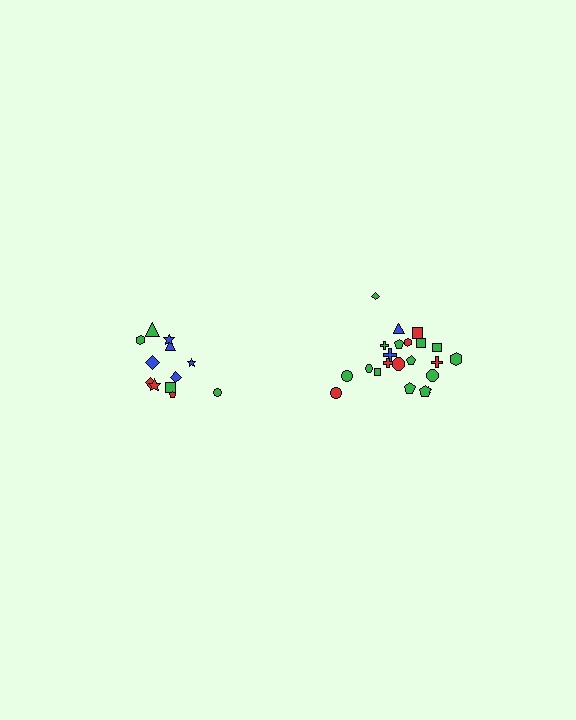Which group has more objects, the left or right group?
The right group.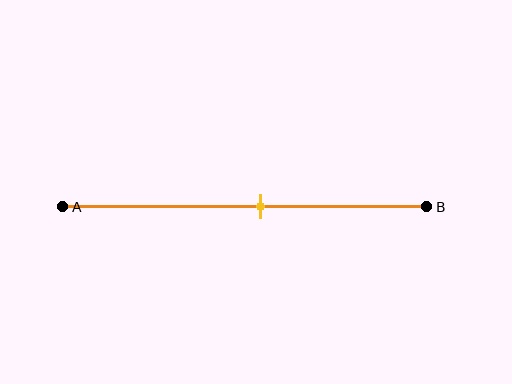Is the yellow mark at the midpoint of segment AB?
No, the mark is at about 55% from A, not at the 50% midpoint.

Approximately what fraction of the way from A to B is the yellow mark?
The yellow mark is approximately 55% of the way from A to B.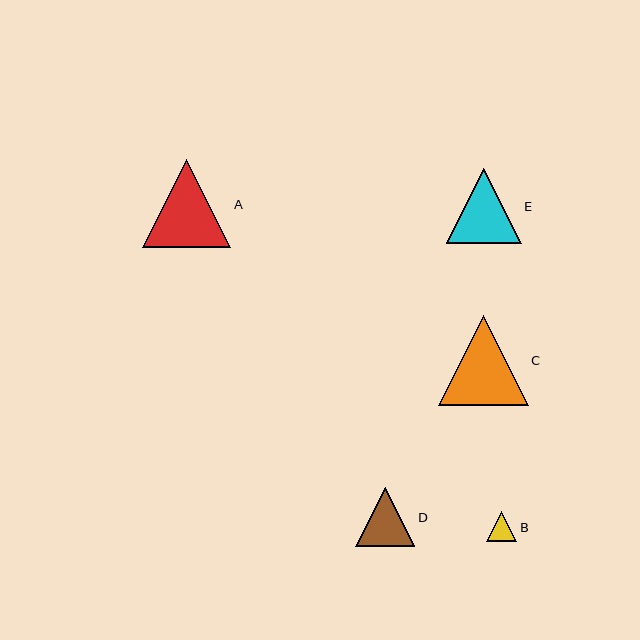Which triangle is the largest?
Triangle C is the largest with a size of approximately 90 pixels.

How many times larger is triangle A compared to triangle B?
Triangle A is approximately 2.9 times the size of triangle B.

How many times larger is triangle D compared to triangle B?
Triangle D is approximately 2.0 times the size of triangle B.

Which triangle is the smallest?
Triangle B is the smallest with a size of approximately 30 pixels.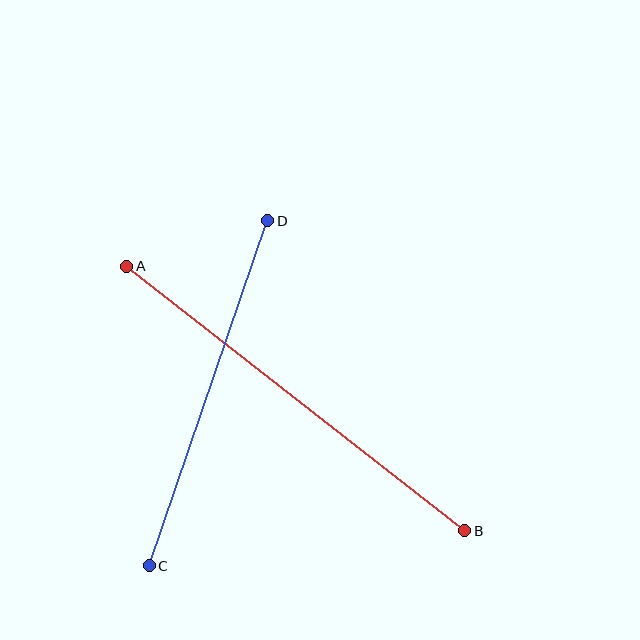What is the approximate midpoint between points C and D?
The midpoint is at approximately (209, 393) pixels.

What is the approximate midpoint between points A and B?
The midpoint is at approximately (296, 398) pixels.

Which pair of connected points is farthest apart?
Points A and B are farthest apart.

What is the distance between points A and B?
The distance is approximately 429 pixels.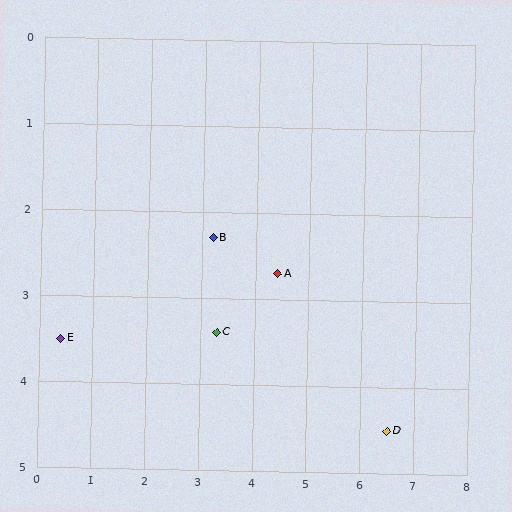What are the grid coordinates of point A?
Point A is at approximately (4.4, 2.7).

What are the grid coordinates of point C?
Point C is at approximately (3.3, 3.4).